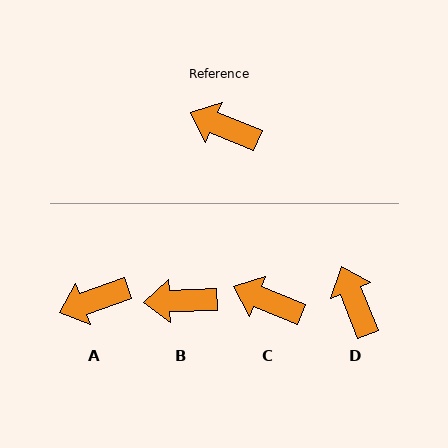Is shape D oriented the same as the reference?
No, it is off by about 46 degrees.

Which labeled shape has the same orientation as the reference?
C.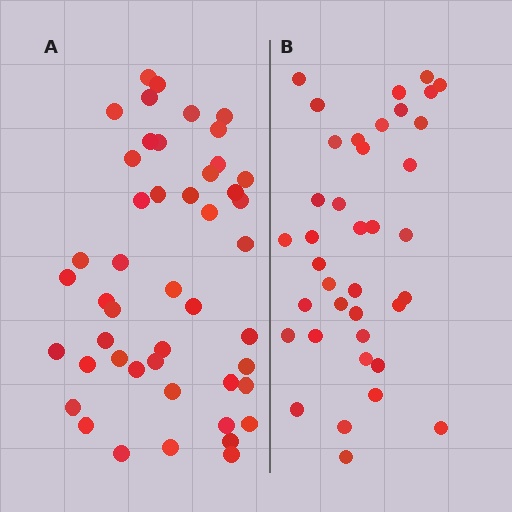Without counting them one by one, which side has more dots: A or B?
Region A (the left region) has more dots.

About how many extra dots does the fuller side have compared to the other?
Region A has roughly 8 or so more dots than region B.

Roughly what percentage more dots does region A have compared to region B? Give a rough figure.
About 25% more.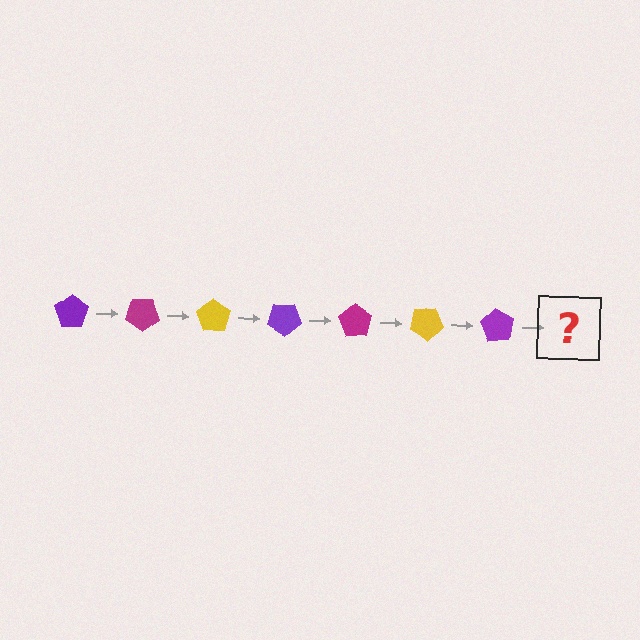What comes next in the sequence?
The next element should be a magenta pentagon, rotated 245 degrees from the start.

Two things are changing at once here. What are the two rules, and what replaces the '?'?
The two rules are that it rotates 35 degrees each step and the color cycles through purple, magenta, and yellow. The '?' should be a magenta pentagon, rotated 245 degrees from the start.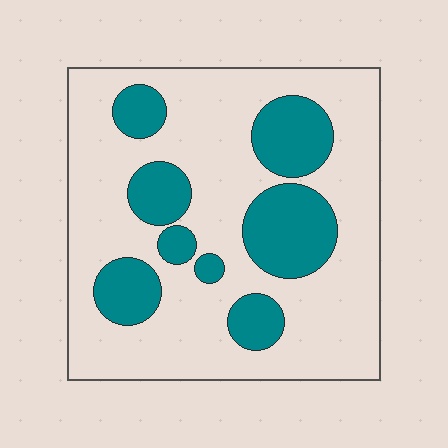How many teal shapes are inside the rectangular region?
8.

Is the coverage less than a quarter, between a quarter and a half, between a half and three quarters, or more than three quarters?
Between a quarter and a half.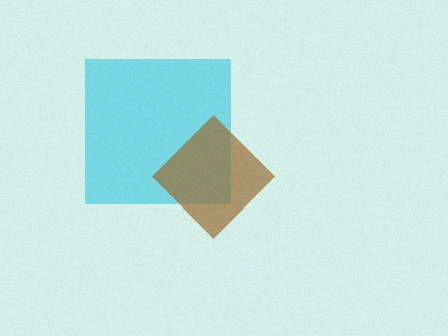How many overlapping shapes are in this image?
There are 2 overlapping shapes in the image.